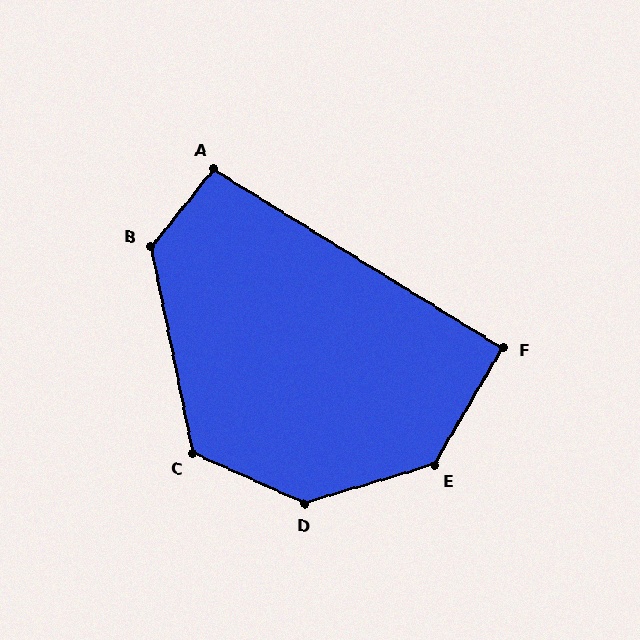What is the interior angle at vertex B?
Approximately 129 degrees (obtuse).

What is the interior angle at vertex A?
Approximately 97 degrees (obtuse).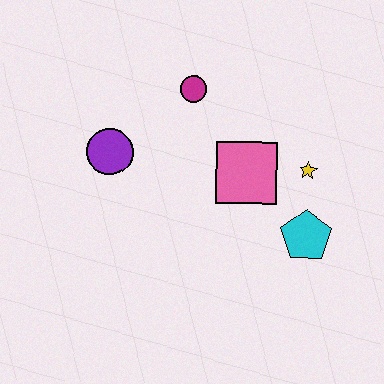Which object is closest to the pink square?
The yellow star is closest to the pink square.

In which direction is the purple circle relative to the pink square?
The purple circle is to the left of the pink square.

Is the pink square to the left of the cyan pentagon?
Yes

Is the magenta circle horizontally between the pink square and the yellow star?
No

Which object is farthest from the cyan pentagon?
The purple circle is farthest from the cyan pentagon.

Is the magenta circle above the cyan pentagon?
Yes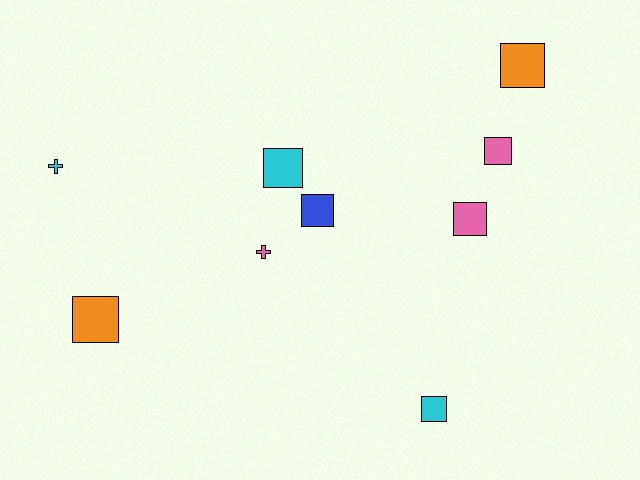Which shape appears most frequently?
Square, with 7 objects.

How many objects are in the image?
There are 9 objects.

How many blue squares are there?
There is 1 blue square.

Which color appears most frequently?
Cyan, with 3 objects.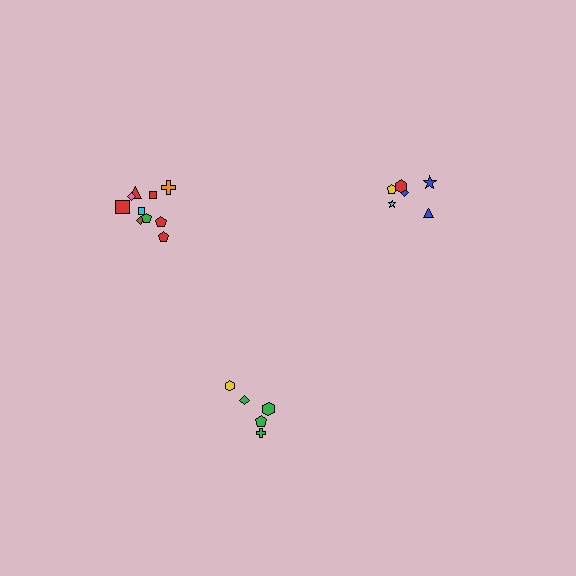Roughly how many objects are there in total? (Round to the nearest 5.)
Roughly 20 objects in total.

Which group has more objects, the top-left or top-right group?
The top-left group.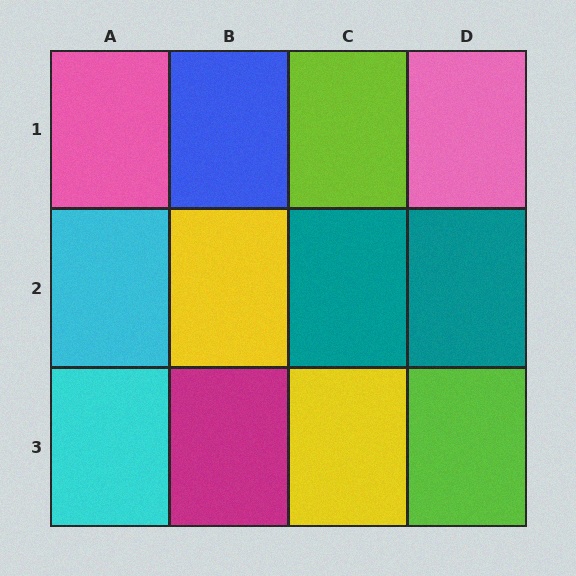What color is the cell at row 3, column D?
Lime.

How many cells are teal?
2 cells are teal.